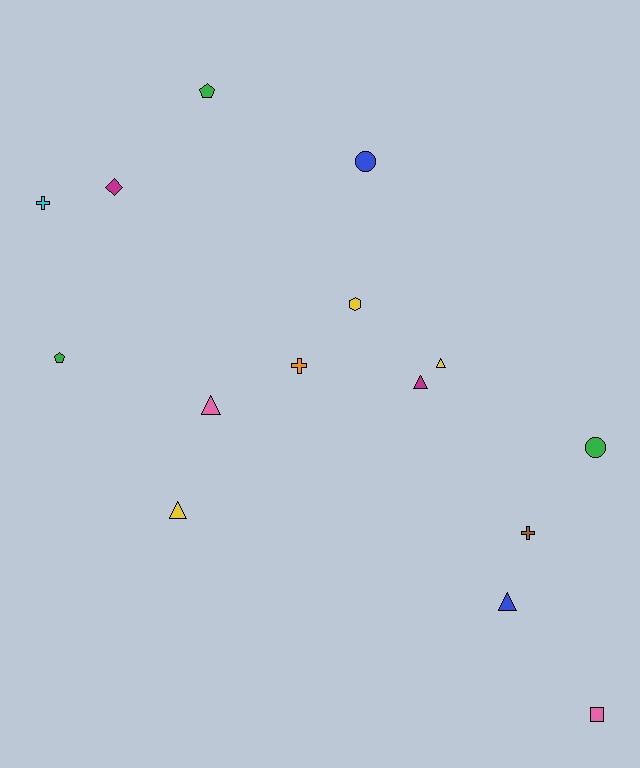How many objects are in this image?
There are 15 objects.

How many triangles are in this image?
There are 5 triangles.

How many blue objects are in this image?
There are 2 blue objects.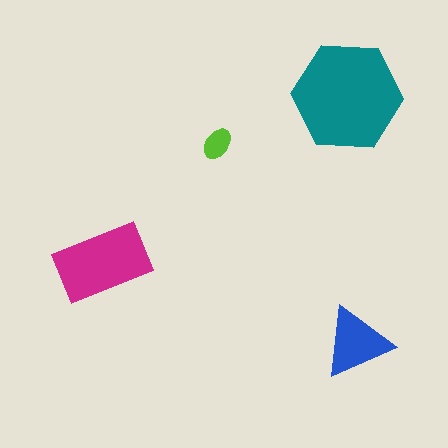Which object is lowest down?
The blue triangle is bottommost.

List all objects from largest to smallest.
The teal hexagon, the magenta rectangle, the blue triangle, the lime ellipse.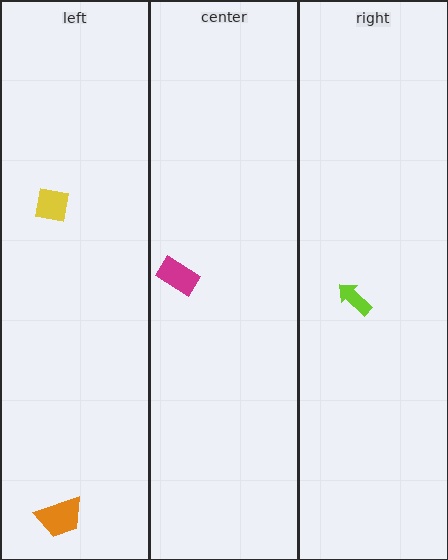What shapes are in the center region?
The magenta rectangle.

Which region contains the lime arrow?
The right region.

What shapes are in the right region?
The lime arrow.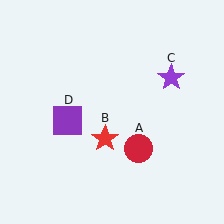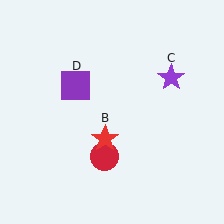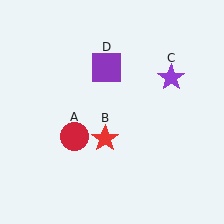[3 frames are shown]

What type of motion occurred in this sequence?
The red circle (object A), purple square (object D) rotated clockwise around the center of the scene.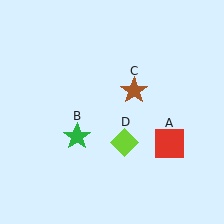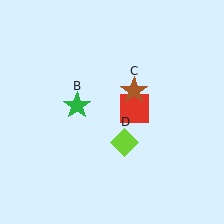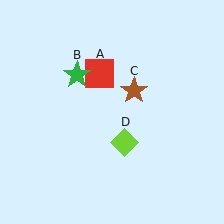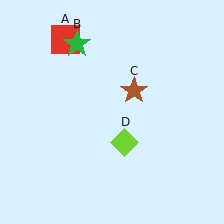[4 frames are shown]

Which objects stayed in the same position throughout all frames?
Brown star (object C) and lime diamond (object D) remained stationary.